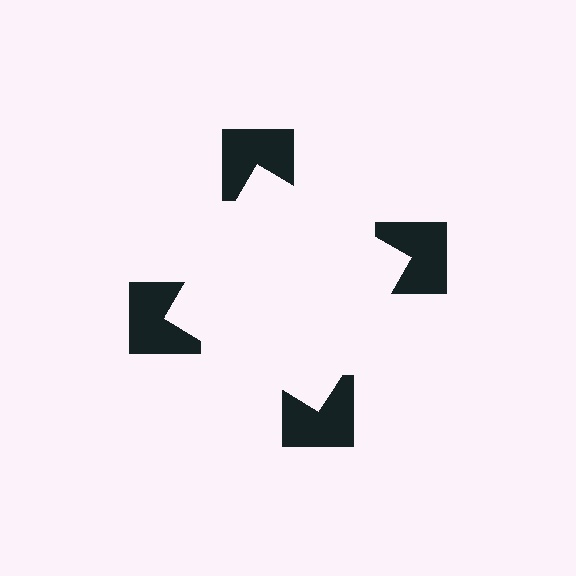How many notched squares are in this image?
There are 4 — one at each vertex of the illusory square.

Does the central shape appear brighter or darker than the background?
It typically appears slightly brighter than the background, even though no actual brightness change is drawn.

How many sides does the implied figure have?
4 sides.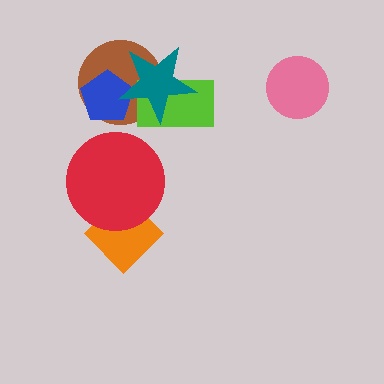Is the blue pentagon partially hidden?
Yes, it is partially covered by another shape.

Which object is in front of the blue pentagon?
The teal star is in front of the blue pentagon.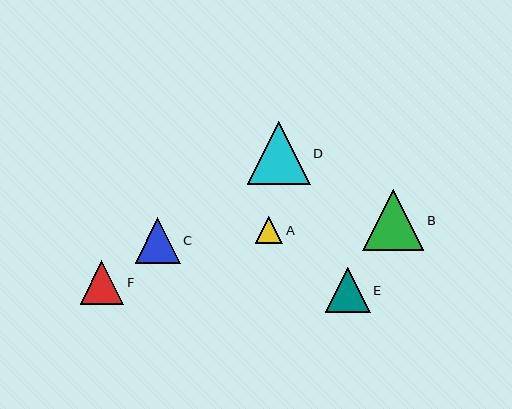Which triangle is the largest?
Triangle D is the largest with a size of approximately 63 pixels.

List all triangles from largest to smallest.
From largest to smallest: D, B, C, E, F, A.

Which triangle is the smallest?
Triangle A is the smallest with a size of approximately 27 pixels.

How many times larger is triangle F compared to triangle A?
Triangle F is approximately 1.6 times the size of triangle A.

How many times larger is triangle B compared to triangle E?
Triangle B is approximately 1.4 times the size of triangle E.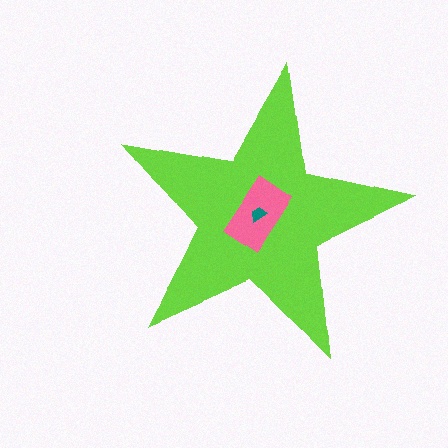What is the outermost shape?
The lime star.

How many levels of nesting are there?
3.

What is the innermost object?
The teal trapezoid.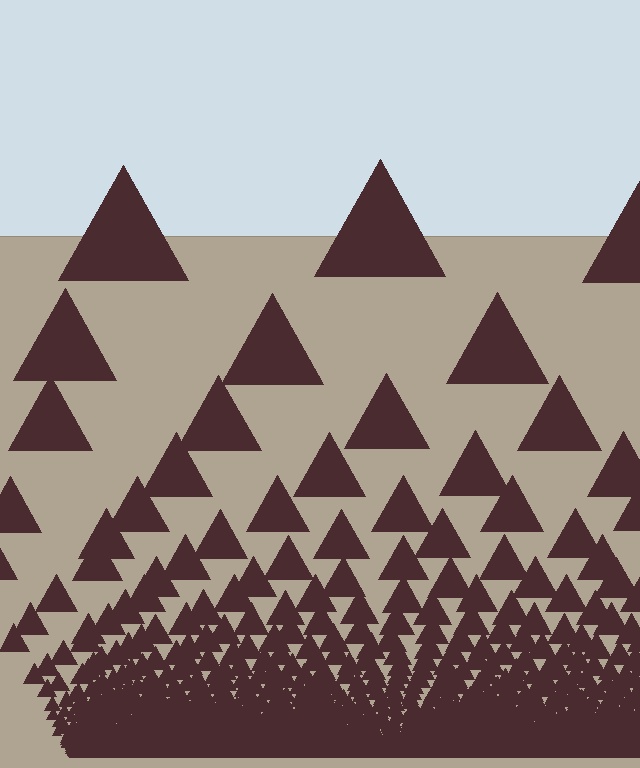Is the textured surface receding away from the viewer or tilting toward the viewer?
The surface appears to tilt toward the viewer. Texture elements get larger and sparser toward the top.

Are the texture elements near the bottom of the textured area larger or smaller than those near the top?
Smaller. The gradient is inverted — elements near the bottom are smaller and denser.